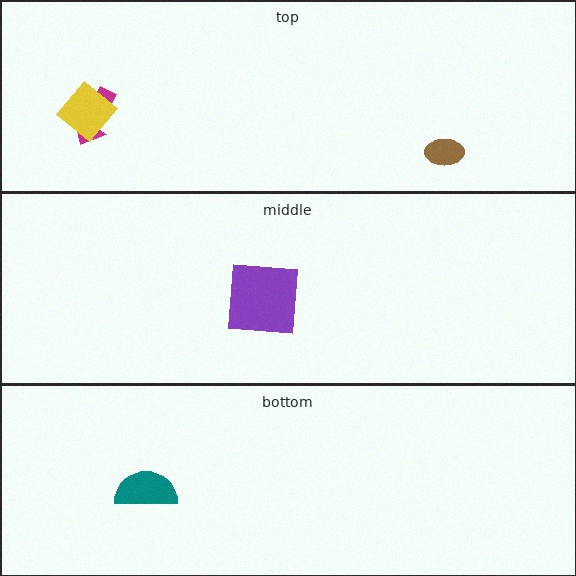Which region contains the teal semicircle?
The bottom region.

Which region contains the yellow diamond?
The top region.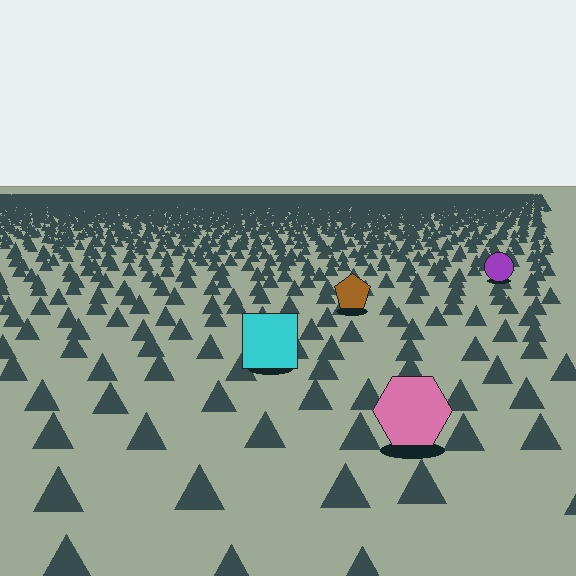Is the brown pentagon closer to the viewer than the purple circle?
Yes. The brown pentagon is closer — you can tell from the texture gradient: the ground texture is coarser near it.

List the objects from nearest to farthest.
From nearest to farthest: the pink hexagon, the cyan square, the brown pentagon, the purple circle.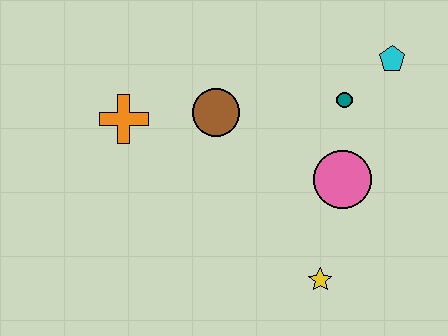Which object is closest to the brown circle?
The orange cross is closest to the brown circle.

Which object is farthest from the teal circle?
The orange cross is farthest from the teal circle.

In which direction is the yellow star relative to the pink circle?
The yellow star is below the pink circle.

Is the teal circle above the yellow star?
Yes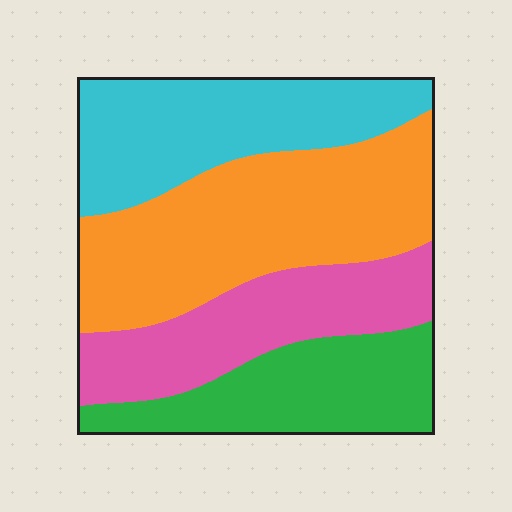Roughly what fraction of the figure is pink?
Pink covers 21% of the figure.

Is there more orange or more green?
Orange.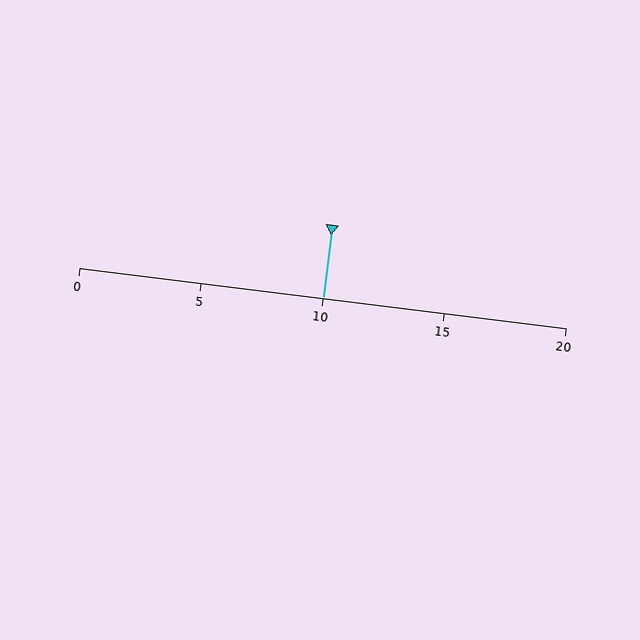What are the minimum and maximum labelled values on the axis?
The axis runs from 0 to 20.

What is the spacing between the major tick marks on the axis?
The major ticks are spaced 5 apart.